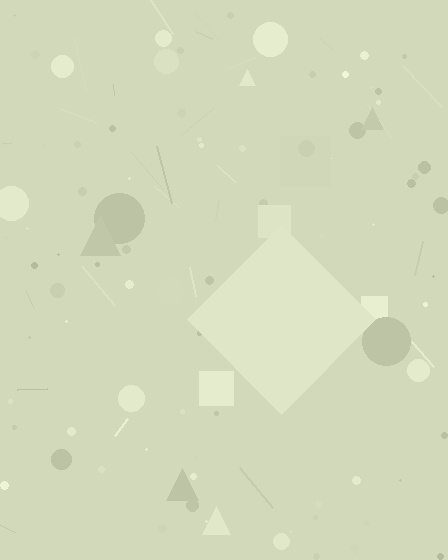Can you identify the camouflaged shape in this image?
The camouflaged shape is a diamond.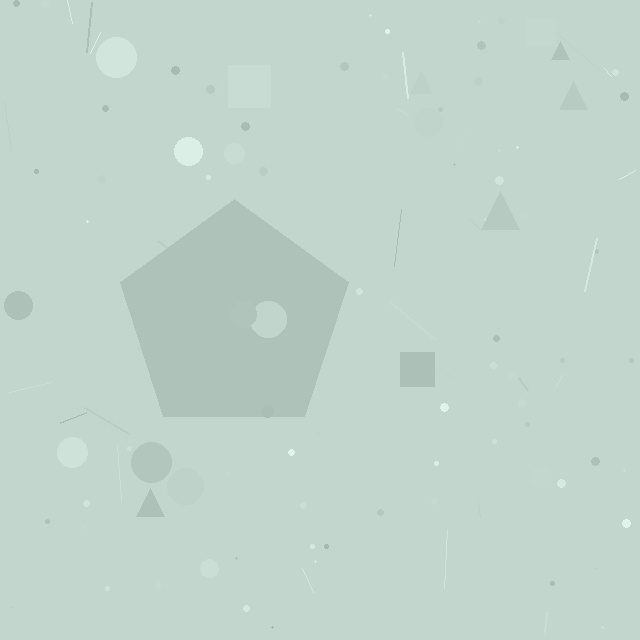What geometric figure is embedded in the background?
A pentagon is embedded in the background.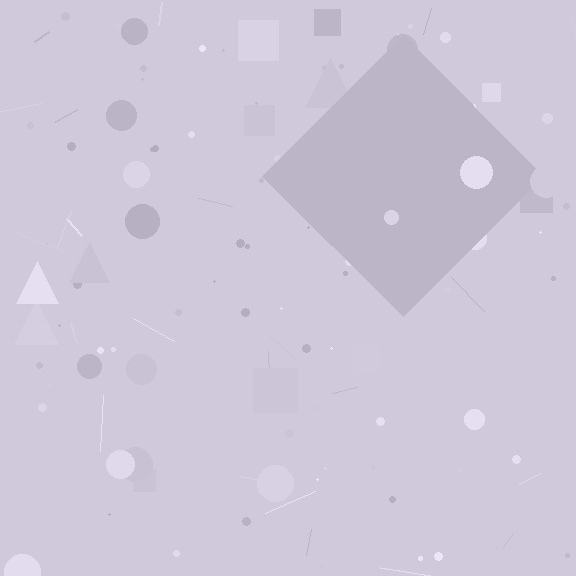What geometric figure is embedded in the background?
A diamond is embedded in the background.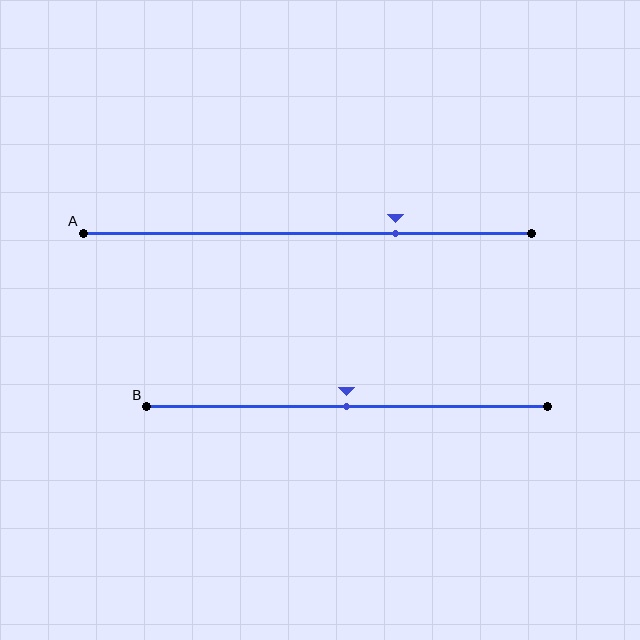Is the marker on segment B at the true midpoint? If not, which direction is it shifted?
Yes, the marker on segment B is at the true midpoint.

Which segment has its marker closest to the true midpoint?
Segment B has its marker closest to the true midpoint.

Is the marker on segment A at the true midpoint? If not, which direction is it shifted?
No, the marker on segment A is shifted to the right by about 20% of the segment length.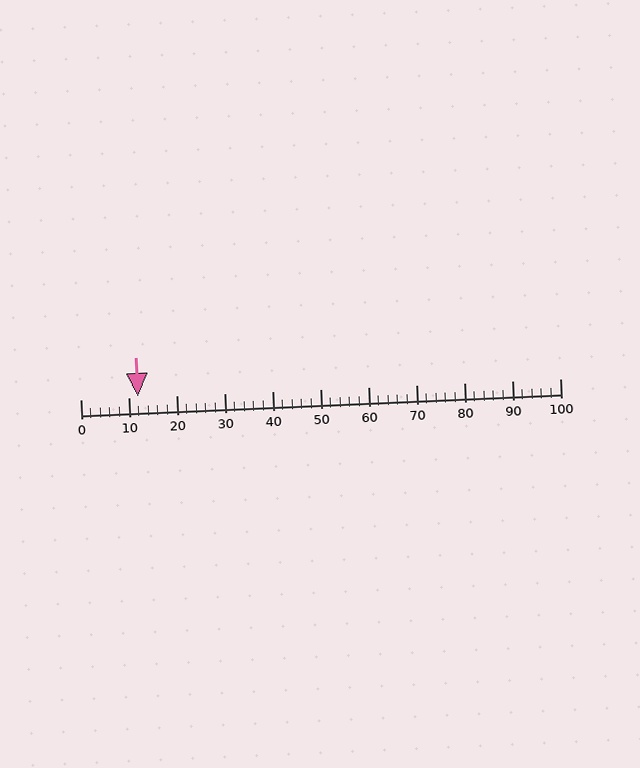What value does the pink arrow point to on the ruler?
The pink arrow points to approximately 12.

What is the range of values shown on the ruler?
The ruler shows values from 0 to 100.